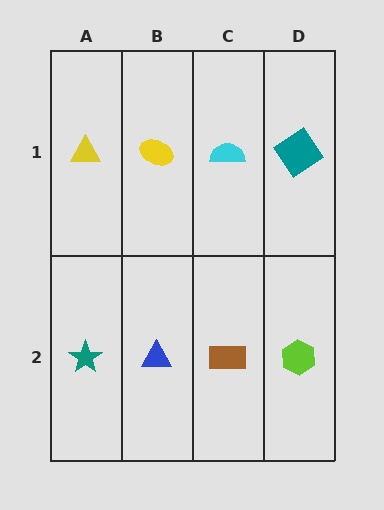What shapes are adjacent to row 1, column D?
A lime hexagon (row 2, column D), a cyan semicircle (row 1, column C).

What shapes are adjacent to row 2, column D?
A teal diamond (row 1, column D), a brown rectangle (row 2, column C).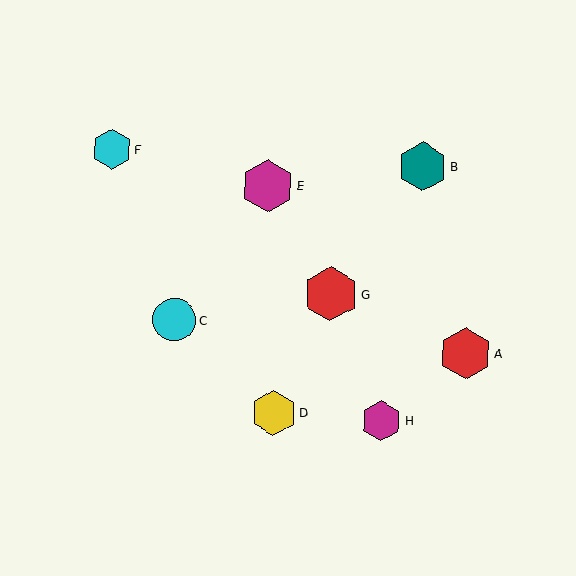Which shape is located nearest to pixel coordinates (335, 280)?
The red hexagon (labeled G) at (331, 294) is nearest to that location.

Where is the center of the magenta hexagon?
The center of the magenta hexagon is at (381, 421).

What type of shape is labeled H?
Shape H is a magenta hexagon.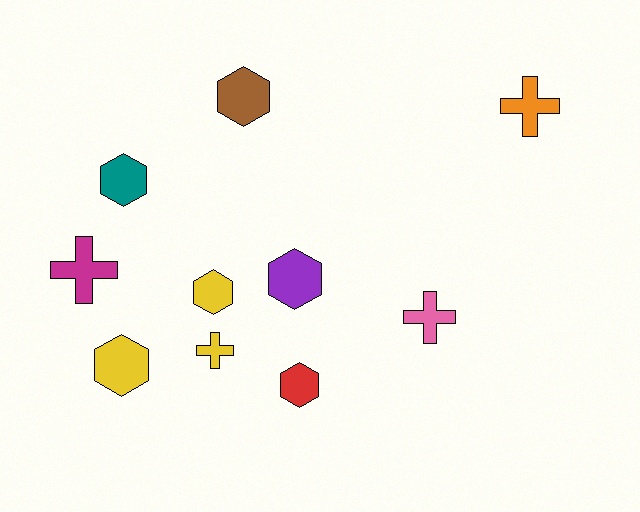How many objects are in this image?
There are 10 objects.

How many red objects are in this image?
There is 1 red object.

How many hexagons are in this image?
There are 6 hexagons.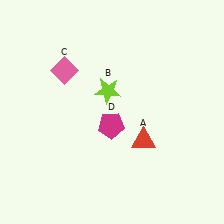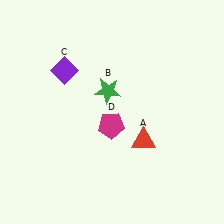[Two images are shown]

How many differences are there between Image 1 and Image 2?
There are 2 differences between the two images.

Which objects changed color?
B changed from lime to green. C changed from pink to purple.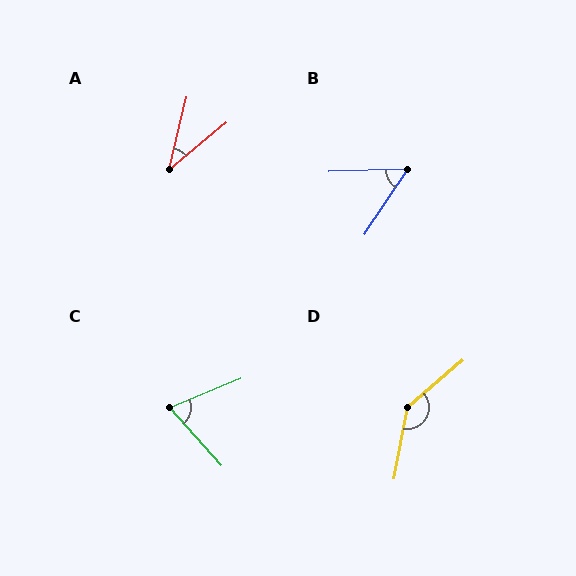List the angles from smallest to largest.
A (37°), B (55°), C (71°), D (141°).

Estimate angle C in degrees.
Approximately 71 degrees.